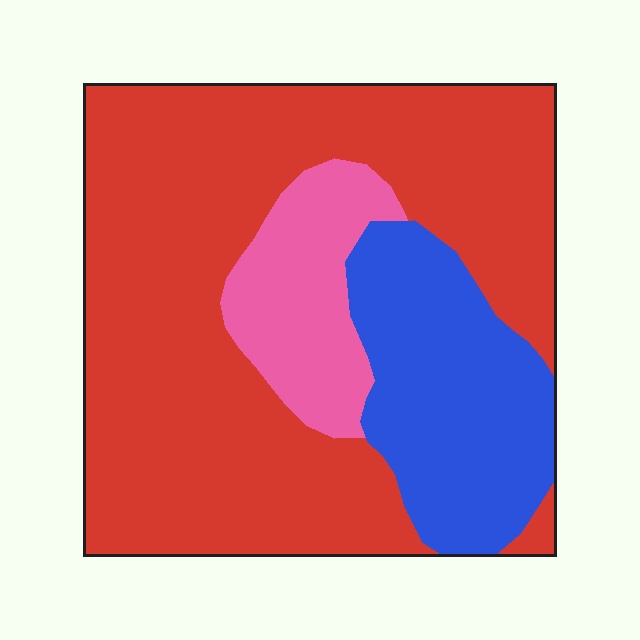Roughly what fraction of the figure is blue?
Blue covers 22% of the figure.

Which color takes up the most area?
Red, at roughly 65%.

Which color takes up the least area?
Pink, at roughly 15%.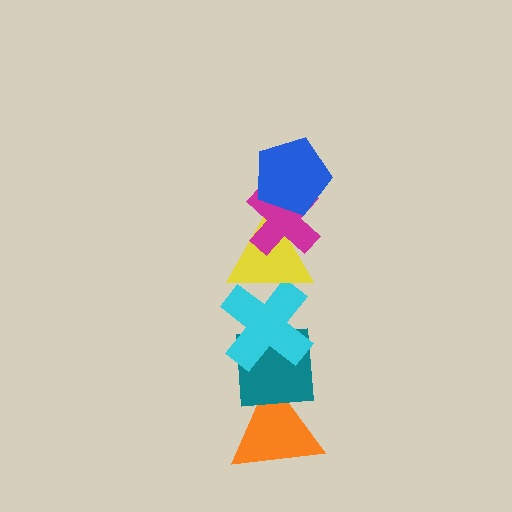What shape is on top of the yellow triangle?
The magenta cross is on top of the yellow triangle.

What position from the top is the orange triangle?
The orange triangle is 6th from the top.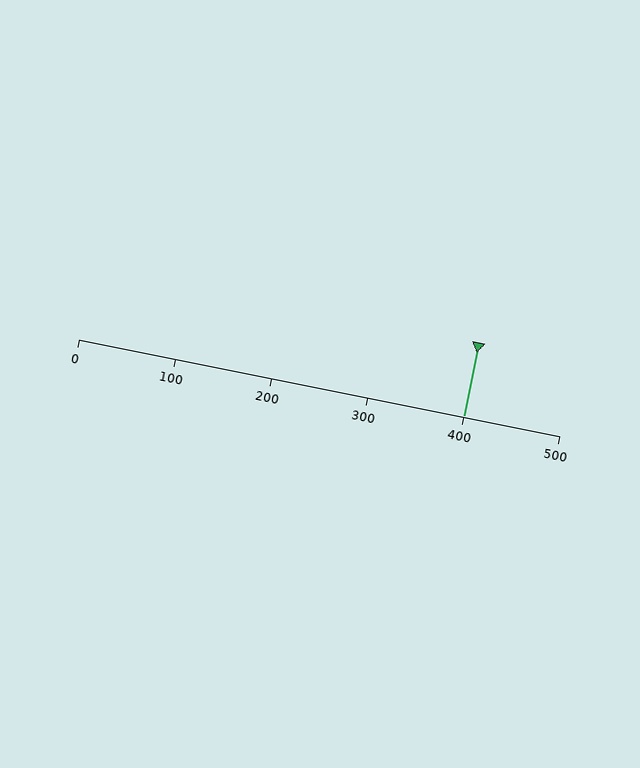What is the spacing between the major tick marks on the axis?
The major ticks are spaced 100 apart.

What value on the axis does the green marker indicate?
The marker indicates approximately 400.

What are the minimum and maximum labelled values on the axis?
The axis runs from 0 to 500.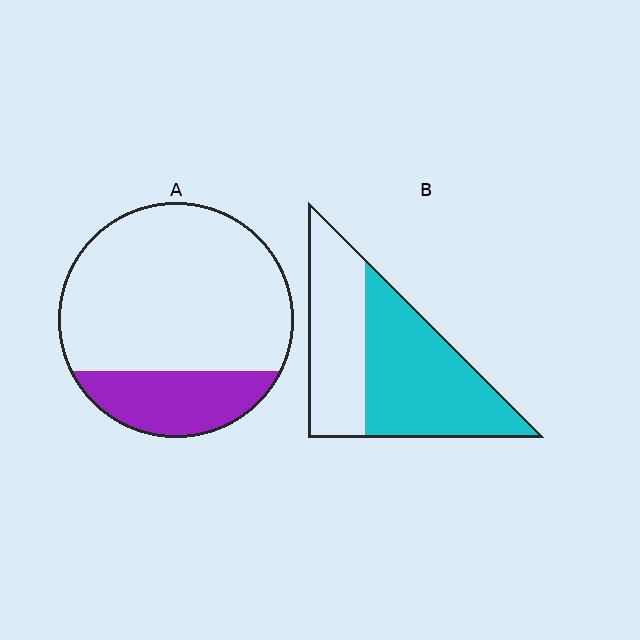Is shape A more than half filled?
No.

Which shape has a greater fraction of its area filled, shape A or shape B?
Shape B.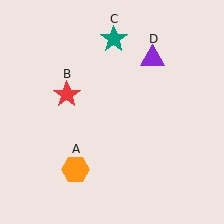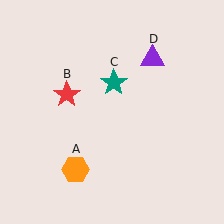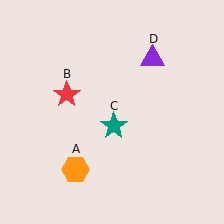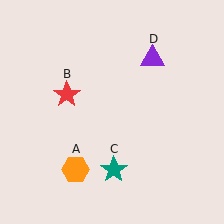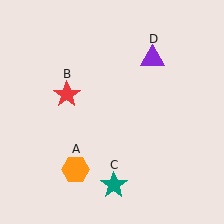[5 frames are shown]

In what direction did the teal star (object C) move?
The teal star (object C) moved down.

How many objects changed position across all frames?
1 object changed position: teal star (object C).